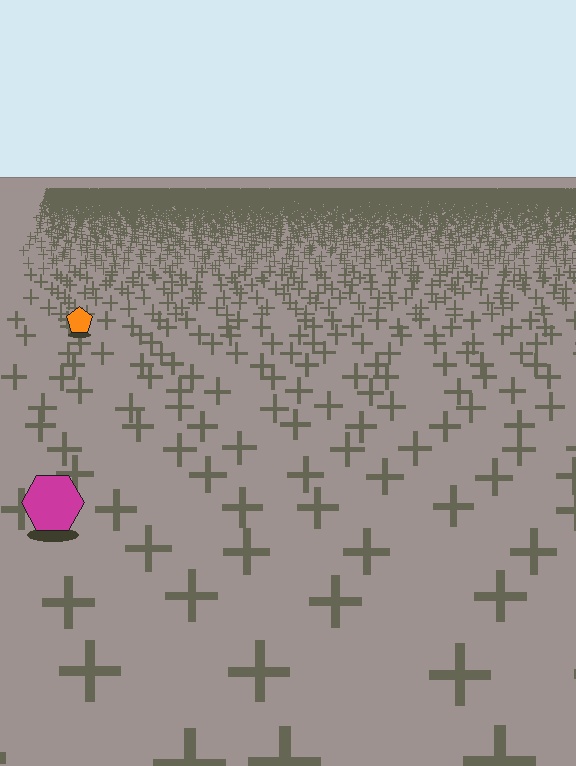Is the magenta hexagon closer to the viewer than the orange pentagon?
Yes. The magenta hexagon is closer — you can tell from the texture gradient: the ground texture is coarser near it.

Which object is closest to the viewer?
The magenta hexagon is closest. The texture marks near it are larger and more spread out.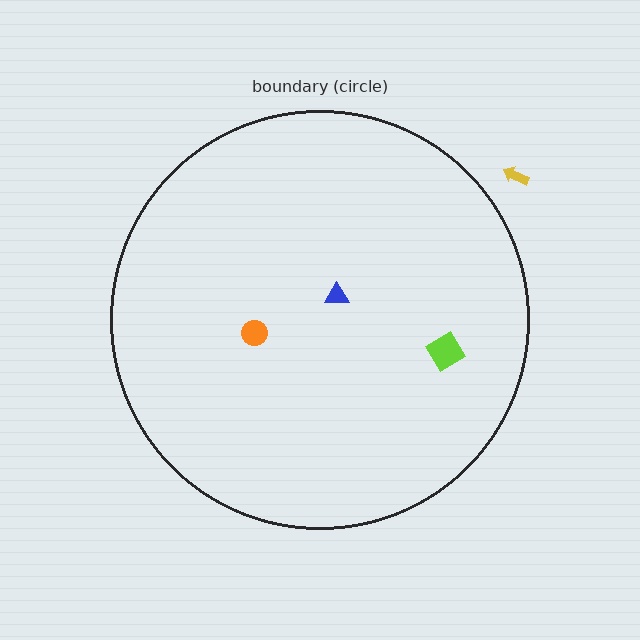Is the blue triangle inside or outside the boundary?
Inside.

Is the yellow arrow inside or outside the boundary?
Outside.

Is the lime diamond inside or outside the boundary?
Inside.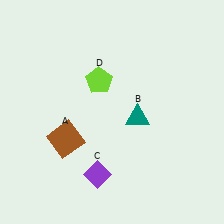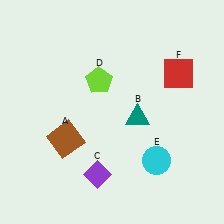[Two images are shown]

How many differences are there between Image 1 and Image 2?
There are 2 differences between the two images.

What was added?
A cyan circle (E), a red square (F) were added in Image 2.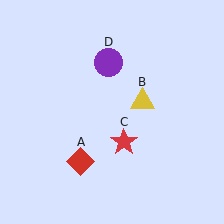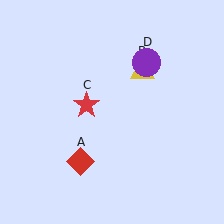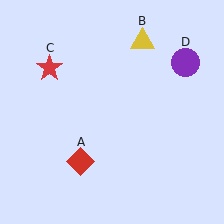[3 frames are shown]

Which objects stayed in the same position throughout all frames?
Red diamond (object A) remained stationary.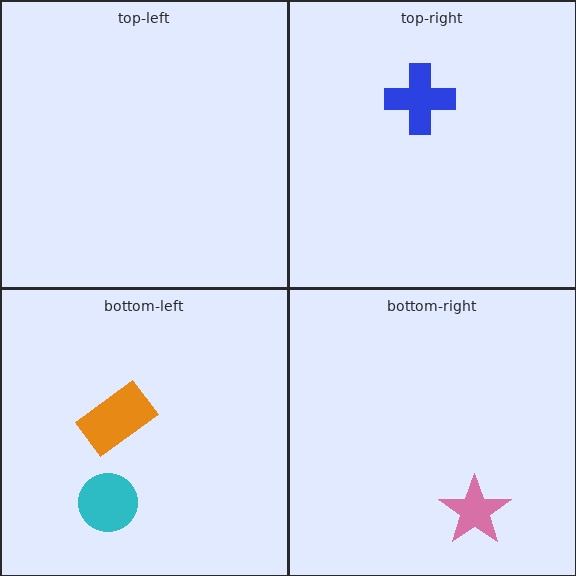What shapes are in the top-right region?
The blue cross.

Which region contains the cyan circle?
The bottom-left region.